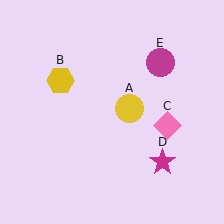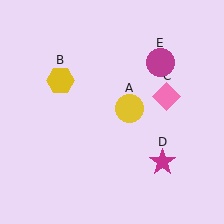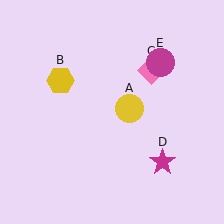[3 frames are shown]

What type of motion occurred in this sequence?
The pink diamond (object C) rotated counterclockwise around the center of the scene.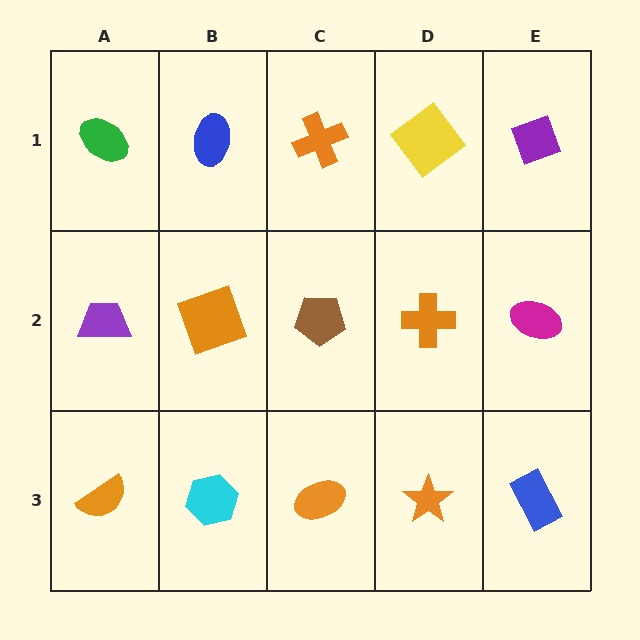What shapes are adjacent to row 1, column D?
An orange cross (row 2, column D), an orange cross (row 1, column C), a purple diamond (row 1, column E).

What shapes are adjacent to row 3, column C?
A brown pentagon (row 2, column C), a cyan hexagon (row 3, column B), an orange star (row 3, column D).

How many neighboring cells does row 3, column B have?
3.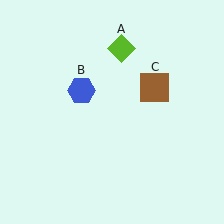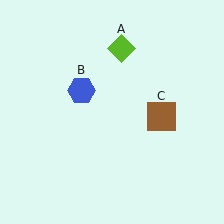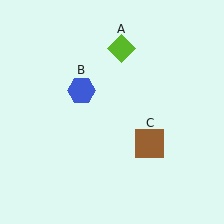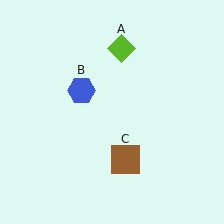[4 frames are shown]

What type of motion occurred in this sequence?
The brown square (object C) rotated clockwise around the center of the scene.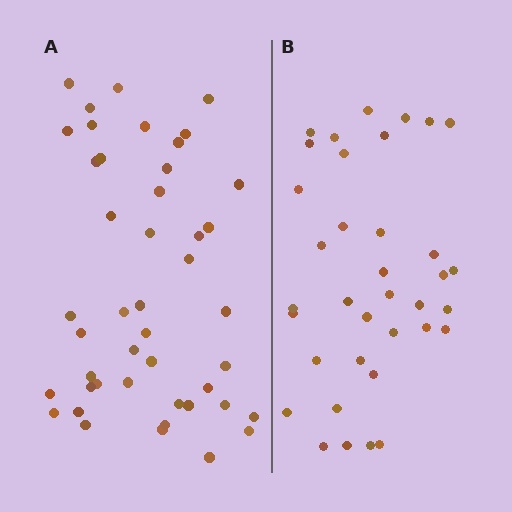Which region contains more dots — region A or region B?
Region A (the left region) has more dots.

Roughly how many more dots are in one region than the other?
Region A has roughly 8 or so more dots than region B.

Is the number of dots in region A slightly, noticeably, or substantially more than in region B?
Region A has noticeably more, but not dramatically so. The ratio is roughly 1.2 to 1.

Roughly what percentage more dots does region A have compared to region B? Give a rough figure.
About 25% more.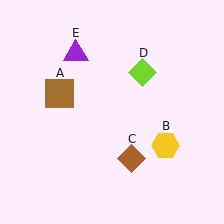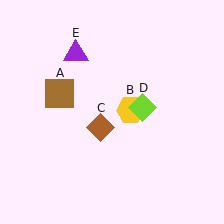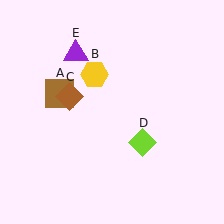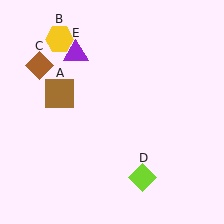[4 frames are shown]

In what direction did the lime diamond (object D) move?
The lime diamond (object D) moved down.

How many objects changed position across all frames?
3 objects changed position: yellow hexagon (object B), brown diamond (object C), lime diamond (object D).